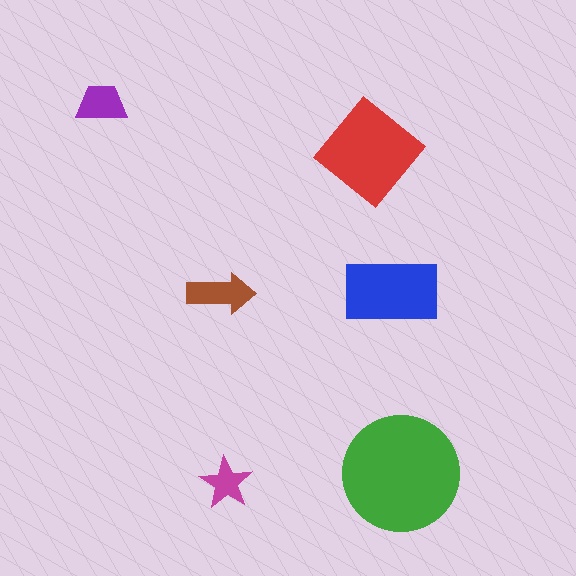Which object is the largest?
The green circle.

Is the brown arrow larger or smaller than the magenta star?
Larger.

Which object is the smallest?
The magenta star.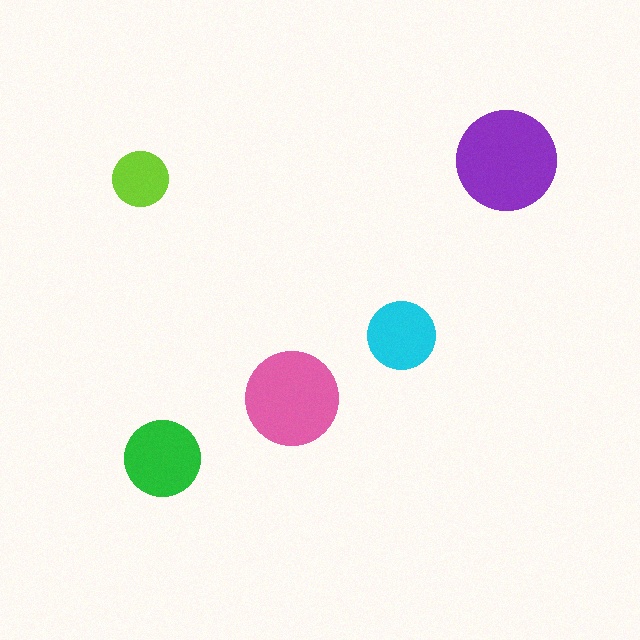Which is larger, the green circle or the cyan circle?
The green one.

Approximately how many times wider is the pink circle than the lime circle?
About 1.5 times wider.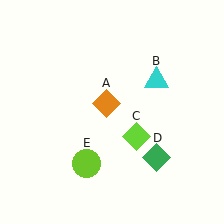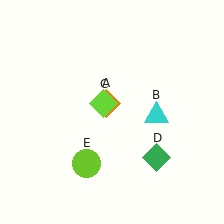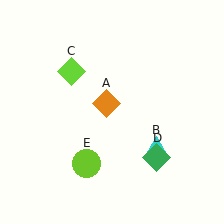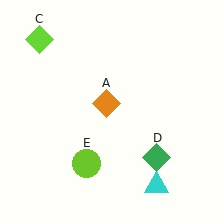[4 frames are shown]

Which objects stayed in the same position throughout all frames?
Orange diamond (object A) and green diamond (object D) and lime circle (object E) remained stationary.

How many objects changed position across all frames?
2 objects changed position: cyan triangle (object B), lime diamond (object C).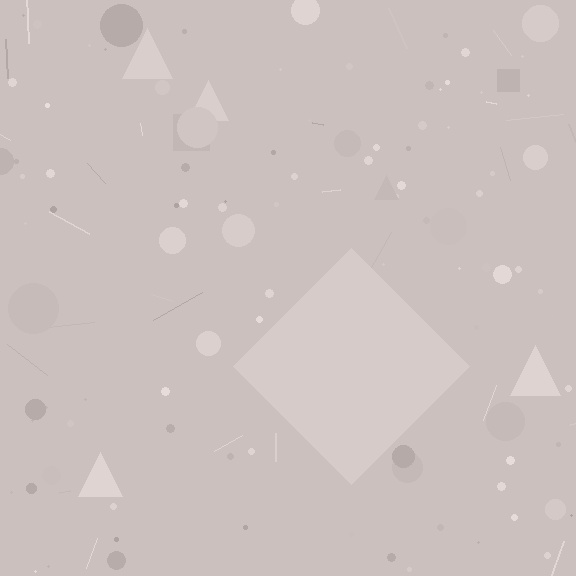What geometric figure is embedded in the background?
A diamond is embedded in the background.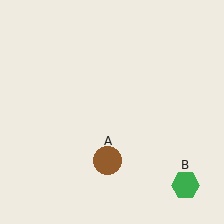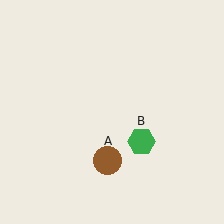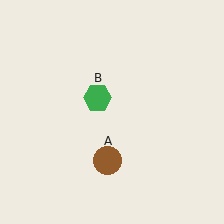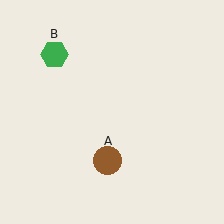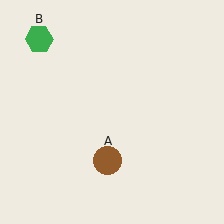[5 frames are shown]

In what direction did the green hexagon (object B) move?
The green hexagon (object B) moved up and to the left.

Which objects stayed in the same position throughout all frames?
Brown circle (object A) remained stationary.